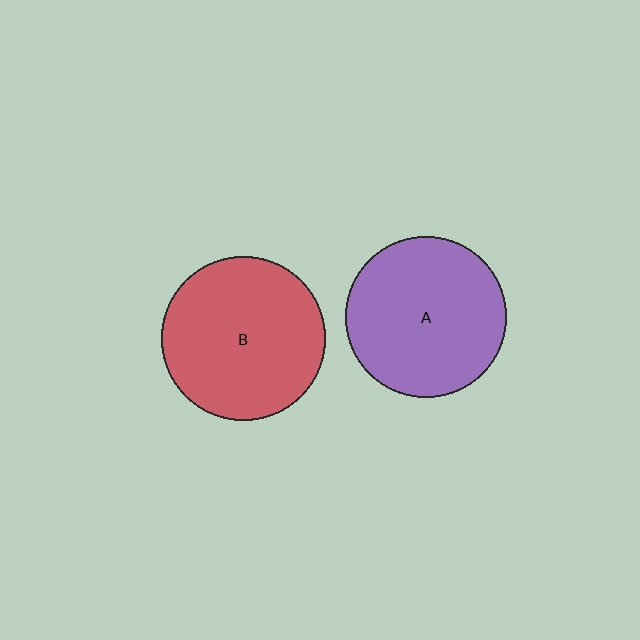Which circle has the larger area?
Circle B (red).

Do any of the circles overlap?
No, none of the circles overlap.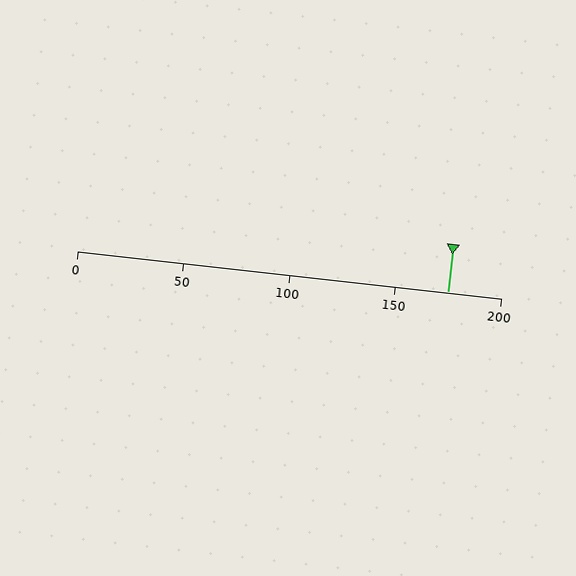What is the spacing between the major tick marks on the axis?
The major ticks are spaced 50 apart.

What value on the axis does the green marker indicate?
The marker indicates approximately 175.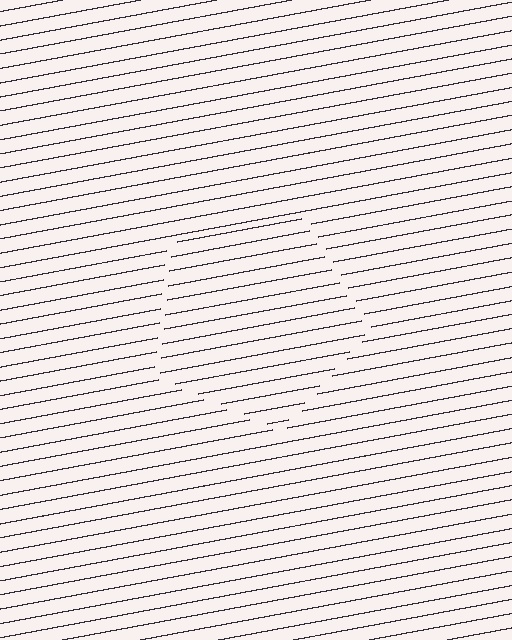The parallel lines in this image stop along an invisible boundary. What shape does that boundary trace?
An illusory pentagon. The interior of the shape contains the same grating, shifted by half a period — the contour is defined by the phase discontinuity where line-ends from the inner and outer gratings abut.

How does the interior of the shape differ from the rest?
The interior of the shape contains the same grating, shifted by half a period — the contour is defined by the phase discontinuity where line-ends from the inner and outer gratings abut.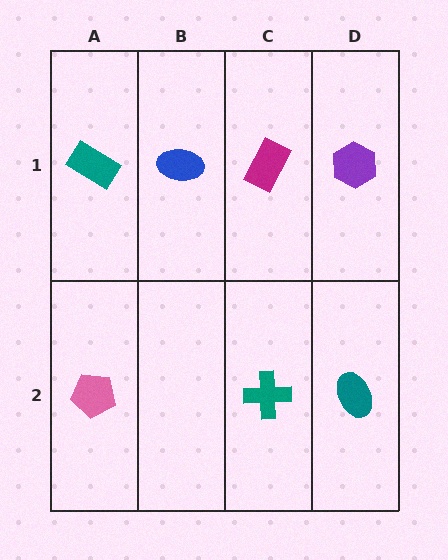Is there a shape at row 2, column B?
No, that cell is empty.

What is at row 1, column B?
A blue ellipse.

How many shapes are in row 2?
3 shapes.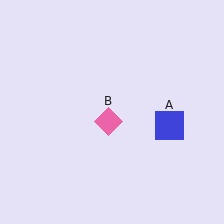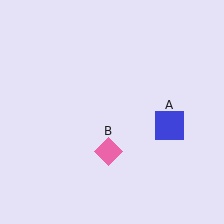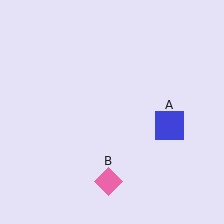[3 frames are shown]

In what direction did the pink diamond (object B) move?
The pink diamond (object B) moved down.